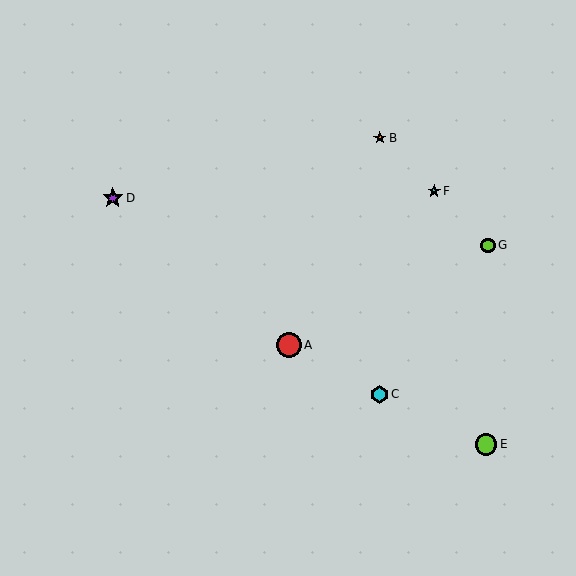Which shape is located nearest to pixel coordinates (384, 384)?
The cyan hexagon (labeled C) at (379, 394) is nearest to that location.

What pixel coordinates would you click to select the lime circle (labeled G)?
Click at (488, 246) to select the lime circle G.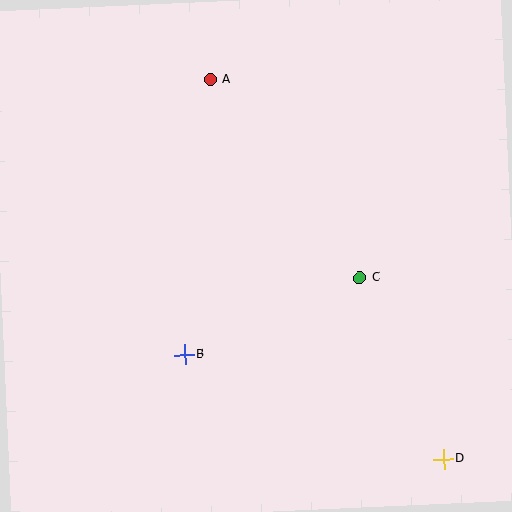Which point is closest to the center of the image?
Point C at (360, 278) is closest to the center.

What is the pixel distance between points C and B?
The distance between C and B is 191 pixels.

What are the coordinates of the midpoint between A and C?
The midpoint between A and C is at (285, 179).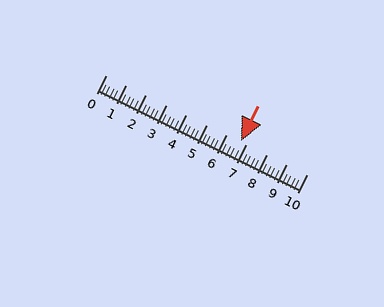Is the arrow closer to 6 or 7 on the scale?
The arrow is closer to 7.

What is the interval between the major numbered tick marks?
The major tick marks are spaced 1 units apart.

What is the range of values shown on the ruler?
The ruler shows values from 0 to 10.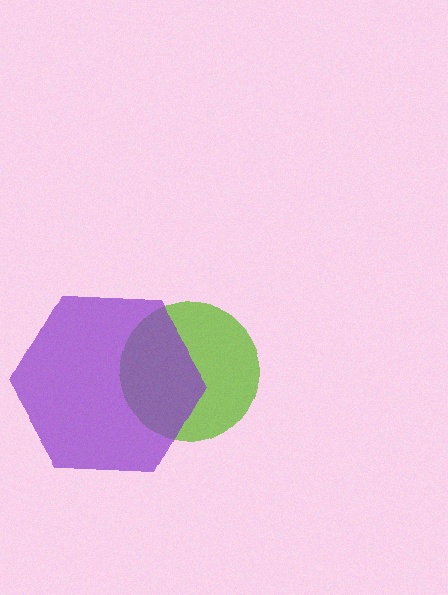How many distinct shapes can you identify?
There are 2 distinct shapes: a lime circle, a purple hexagon.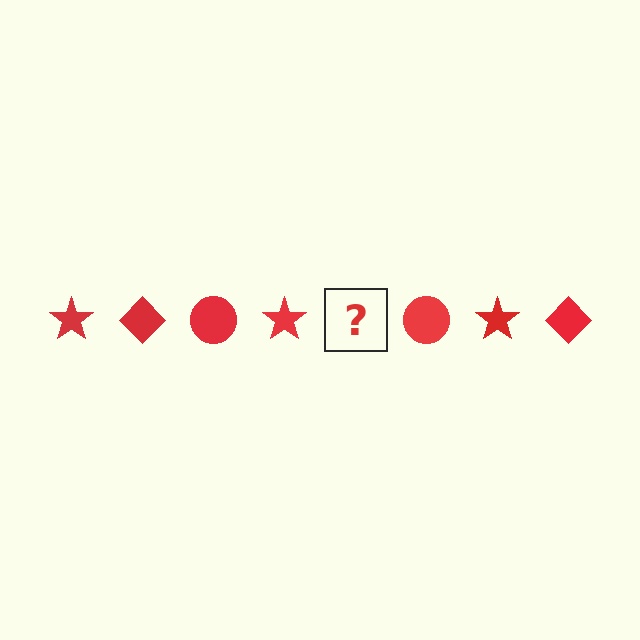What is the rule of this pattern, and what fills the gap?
The rule is that the pattern cycles through star, diamond, circle shapes in red. The gap should be filled with a red diamond.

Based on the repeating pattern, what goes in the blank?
The blank should be a red diamond.